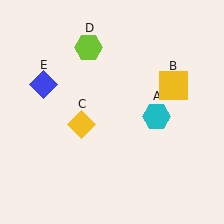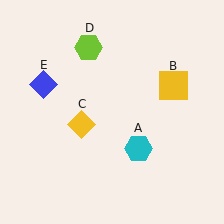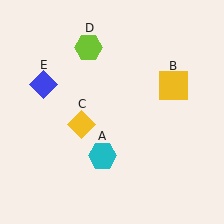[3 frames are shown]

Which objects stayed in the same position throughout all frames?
Yellow square (object B) and yellow diamond (object C) and lime hexagon (object D) and blue diamond (object E) remained stationary.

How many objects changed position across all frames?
1 object changed position: cyan hexagon (object A).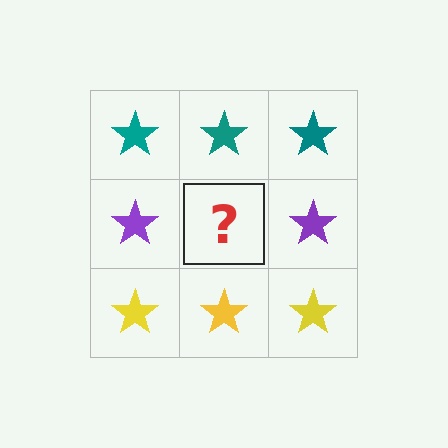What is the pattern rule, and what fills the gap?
The rule is that each row has a consistent color. The gap should be filled with a purple star.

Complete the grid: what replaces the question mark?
The question mark should be replaced with a purple star.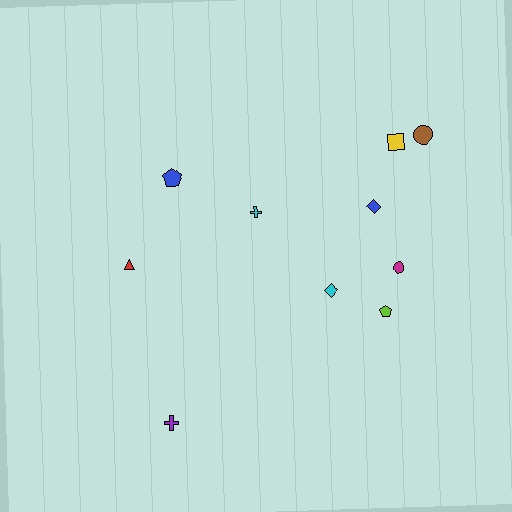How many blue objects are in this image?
There are 2 blue objects.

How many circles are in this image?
There are 2 circles.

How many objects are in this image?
There are 10 objects.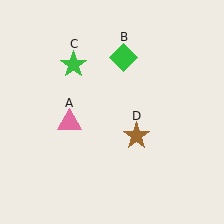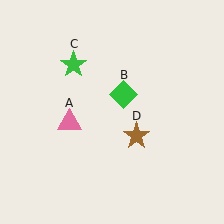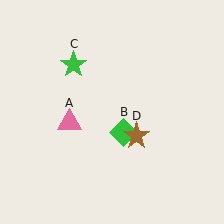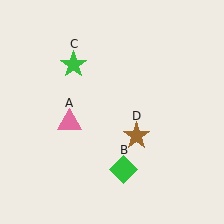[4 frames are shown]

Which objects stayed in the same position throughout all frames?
Pink triangle (object A) and green star (object C) and brown star (object D) remained stationary.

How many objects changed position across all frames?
1 object changed position: green diamond (object B).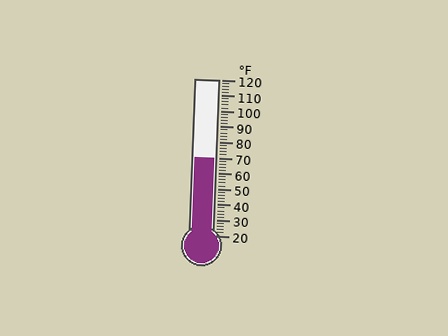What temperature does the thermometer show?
The thermometer shows approximately 70°F.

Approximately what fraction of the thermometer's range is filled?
The thermometer is filled to approximately 50% of its range.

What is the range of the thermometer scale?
The thermometer scale ranges from 20°F to 120°F.